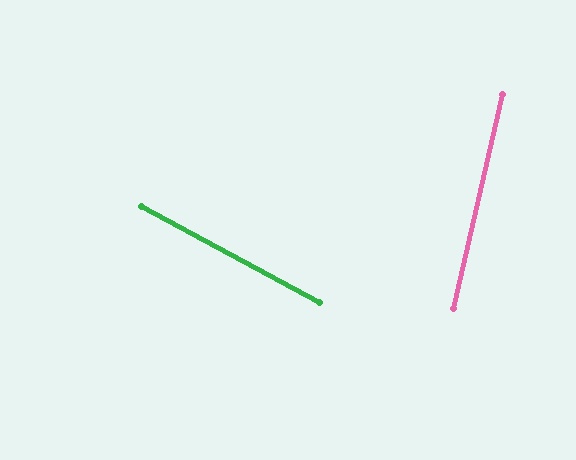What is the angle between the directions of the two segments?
Approximately 74 degrees.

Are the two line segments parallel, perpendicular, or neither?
Neither parallel nor perpendicular — they differ by about 74°.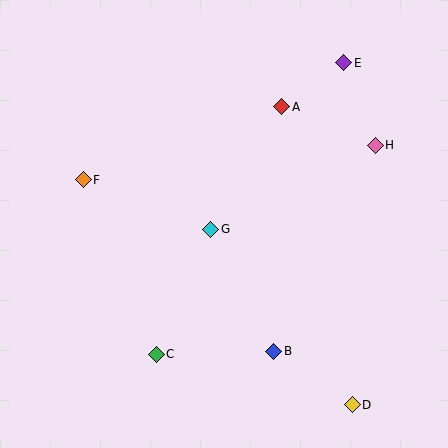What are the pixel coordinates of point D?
Point D is at (352, 405).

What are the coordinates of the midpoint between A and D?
The midpoint between A and D is at (317, 256).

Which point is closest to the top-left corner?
Point F is closest to the top-left corner.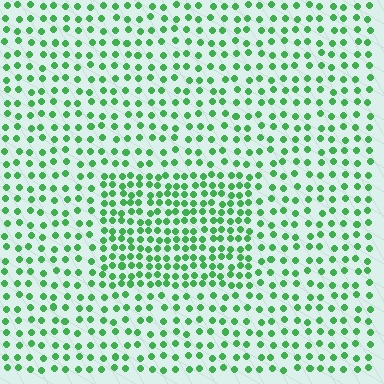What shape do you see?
I see a rectangle.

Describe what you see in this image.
The image contains small green elements arranged at two different densities. A rectangle-shaped region is visible where the elements are more densely packed than the surrounding area.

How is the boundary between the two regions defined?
The boundary is defined by a change in element density (approximately 1.8x ratio). All elements are the same color, size, and shape.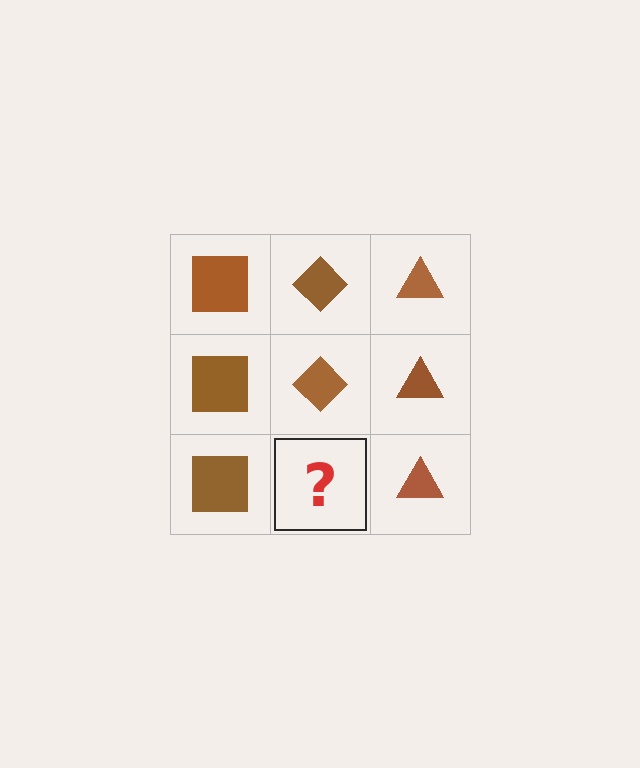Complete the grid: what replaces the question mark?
The question mark should be replaced with a brown diamond.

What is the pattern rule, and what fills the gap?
The rule is that each column has a consistent shape. The gap should be filled with a brown diamond.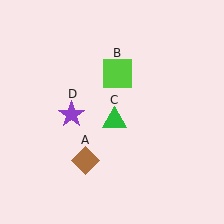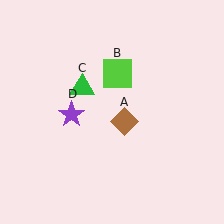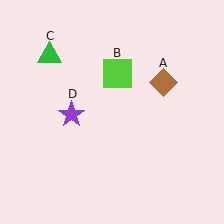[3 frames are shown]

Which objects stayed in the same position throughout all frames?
Lime square (object B) and purple star (object D) remained stationary.